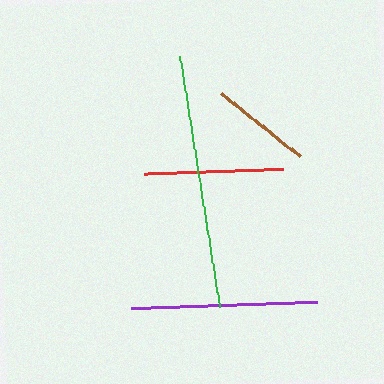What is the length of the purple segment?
The purple segment is approximately 185 pixels long.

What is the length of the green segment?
The green segment is approximately 255 pixels long.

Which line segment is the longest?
The green line is the longest at approximately 255 pixels.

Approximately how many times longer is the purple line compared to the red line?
The purple line is approximately 1.3 times the length of the red line.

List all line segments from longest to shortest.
From longest to shortest: green, purple, red, brown.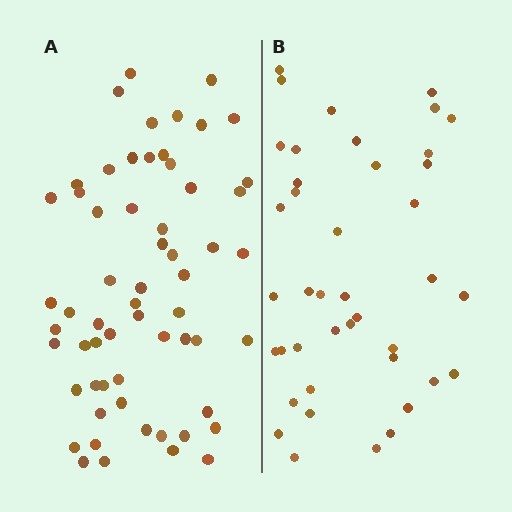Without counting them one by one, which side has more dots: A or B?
Region A (the left region) has more dots.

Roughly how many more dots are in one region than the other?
Region A has approximately 20 more dots than region B.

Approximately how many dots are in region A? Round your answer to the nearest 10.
About 60 dots.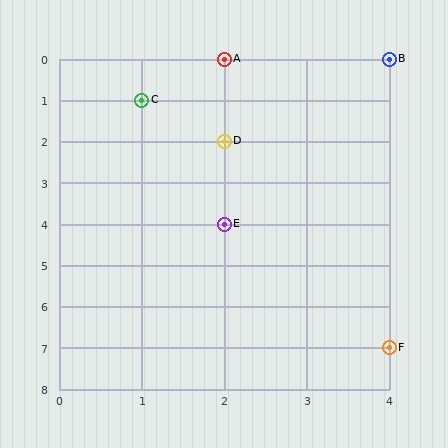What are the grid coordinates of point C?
Point C is at grid coordinates (1, 1).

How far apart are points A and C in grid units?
Points A and C are 1 column and 1 row apart (about 1.4 grid units diagonally).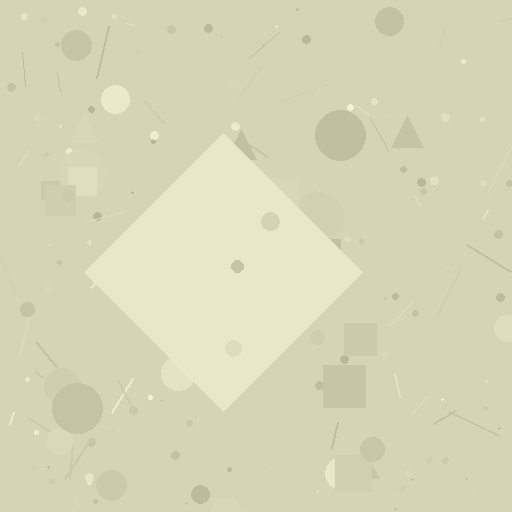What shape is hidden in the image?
A diamond is hidden in the image.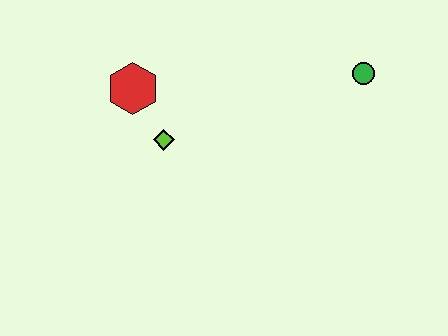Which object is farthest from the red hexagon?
The green circle is farthest from the red hexagon.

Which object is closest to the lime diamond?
The red hexagon is closest to the lime diamond.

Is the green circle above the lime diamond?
Yes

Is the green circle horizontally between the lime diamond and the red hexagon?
No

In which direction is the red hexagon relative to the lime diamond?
The red hexagon is above the lime diamond.